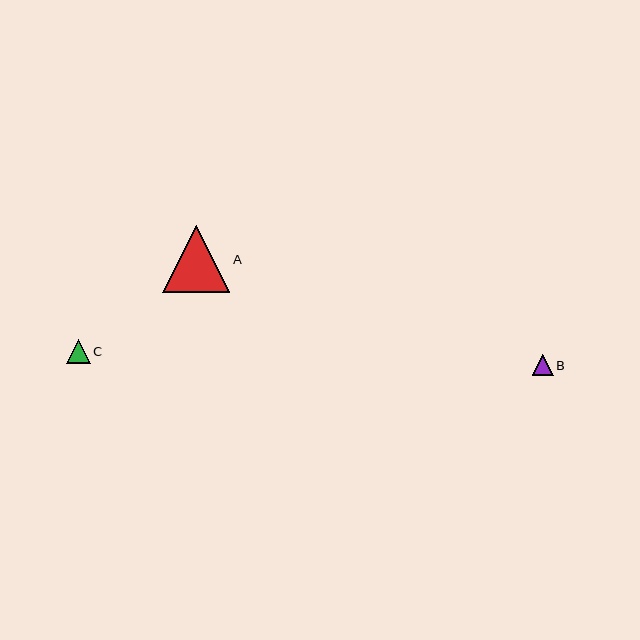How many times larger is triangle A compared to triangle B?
Triangle A is approximately 3.2 times the size of triangle B.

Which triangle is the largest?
Triangle A is the largest with a size of approximately 67 pixels.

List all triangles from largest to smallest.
From largest to smallest: A, C, B.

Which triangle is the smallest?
Triangle B is the smallest with a size of approximately 21 pixels.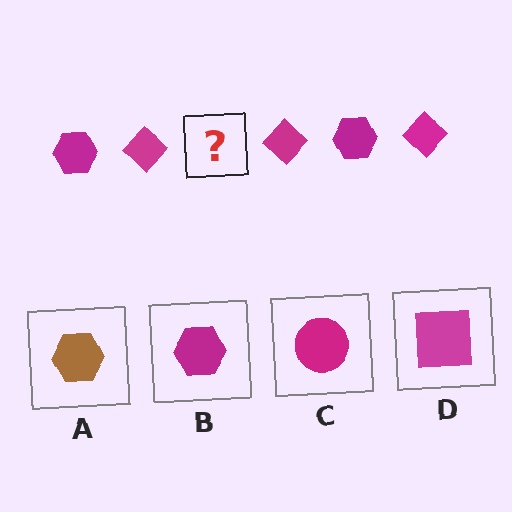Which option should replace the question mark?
Option B.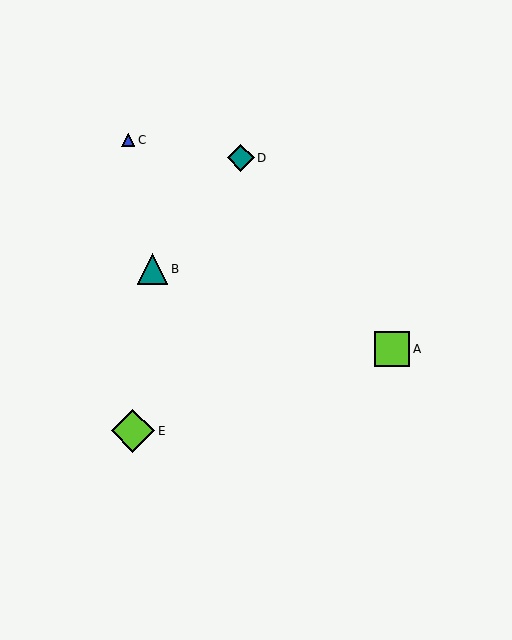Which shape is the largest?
The lime diamond (labeled E) is the largest.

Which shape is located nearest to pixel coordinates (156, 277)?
The teal triangle (labeled B) at (152, 269) is nearest to that location.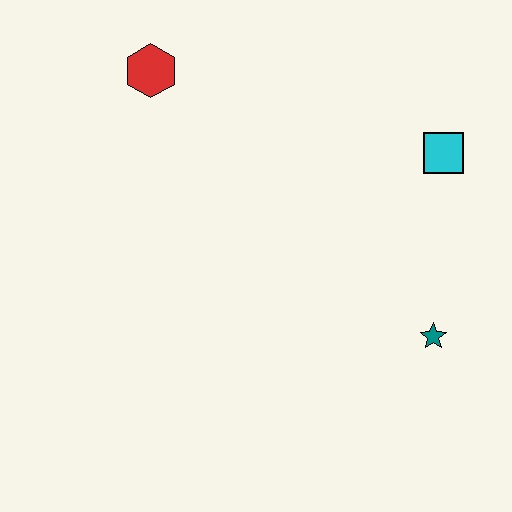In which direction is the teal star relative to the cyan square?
The teal star is below the cyan square.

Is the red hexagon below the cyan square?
No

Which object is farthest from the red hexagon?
The teal star is farthest from the red hexagon.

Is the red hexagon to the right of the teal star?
No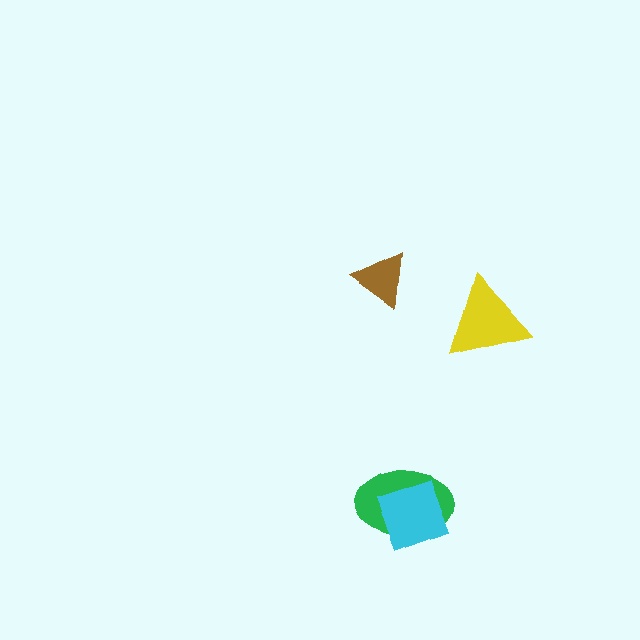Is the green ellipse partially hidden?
Yes, it is partially covered by another shape.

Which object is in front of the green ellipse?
The cyan square is in front of the green ellipse.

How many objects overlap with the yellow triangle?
0 objects overlap with the yellow triangle.